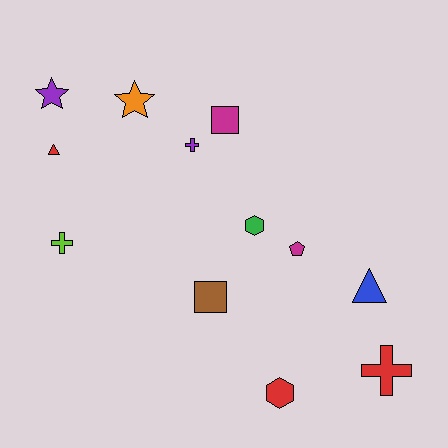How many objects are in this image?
There are 12 objects.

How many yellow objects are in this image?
There are no yellow objects.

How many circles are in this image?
There are no circles.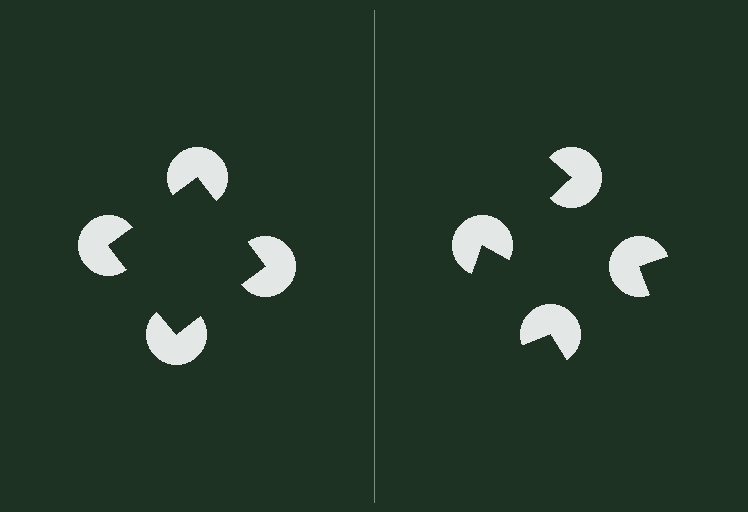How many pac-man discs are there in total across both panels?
8 — 4 on each side.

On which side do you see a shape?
An illusory square appears on the left side. On the right side the wedge cuts are rotated, so no coherent shape forms.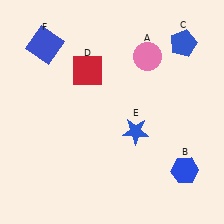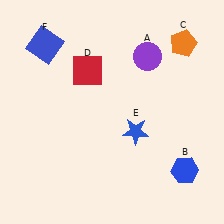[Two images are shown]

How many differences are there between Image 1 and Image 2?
There are 2 differences between the two images.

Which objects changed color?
A changed from pink to purple. C changed from blue to orange.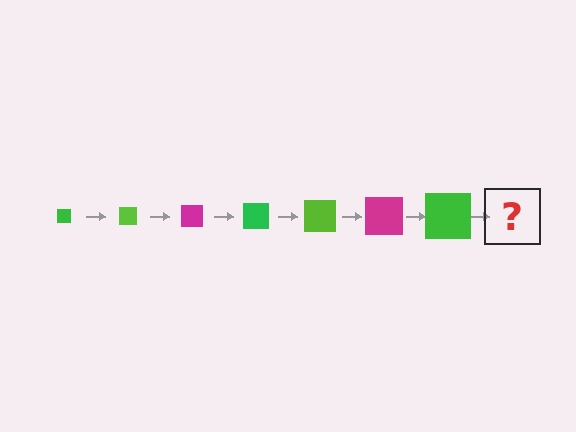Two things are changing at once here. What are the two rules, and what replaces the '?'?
The two rules are that the square grows larger each step and the color cycles through green, lime, and magenta. The '?' should be a lime square, larger than the previous one.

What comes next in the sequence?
The next element should be a lime square, larger than the previous one.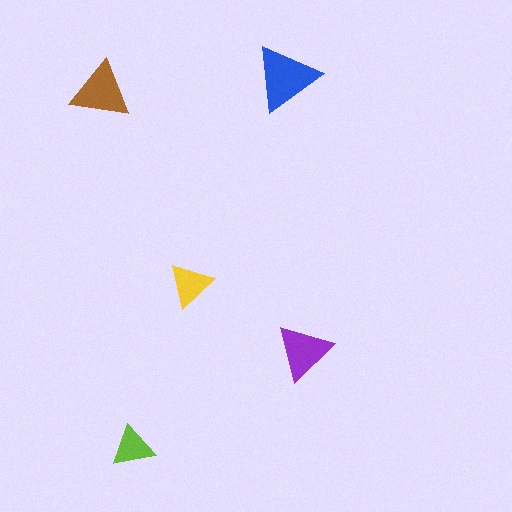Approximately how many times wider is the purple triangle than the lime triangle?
About 1.5 times wider.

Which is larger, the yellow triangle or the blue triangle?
The blue one.